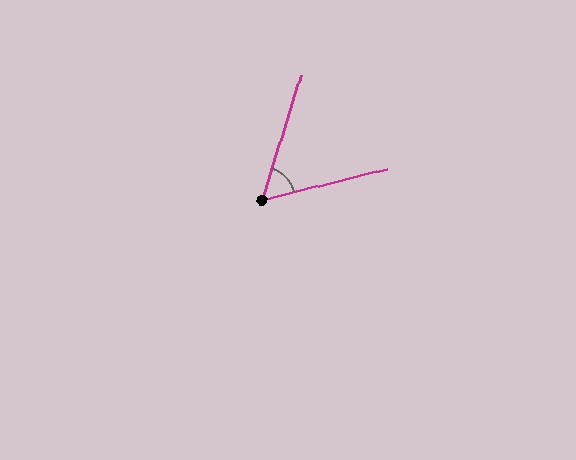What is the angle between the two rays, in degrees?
Approximately 59 degrees.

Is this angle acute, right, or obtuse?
It is acute.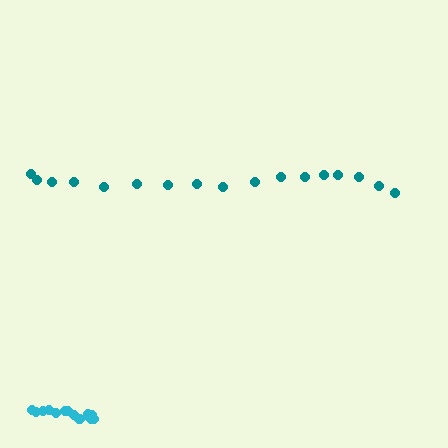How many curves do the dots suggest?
There are 2 distinct paths.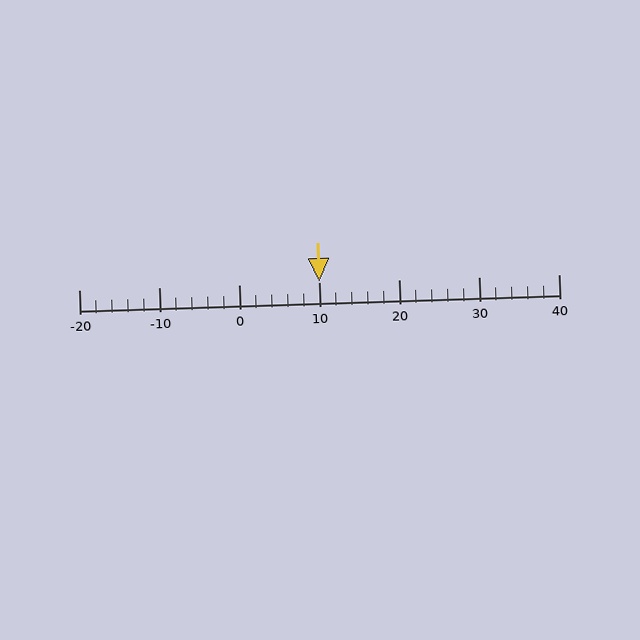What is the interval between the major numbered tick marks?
The major tick marks are spaced 10 units apart.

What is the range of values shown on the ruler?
The ruler shows values from -20 to 40.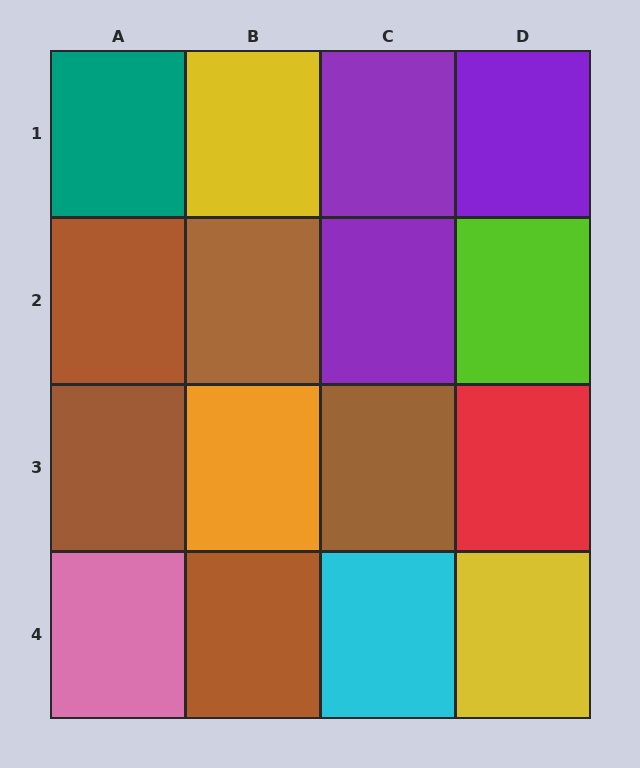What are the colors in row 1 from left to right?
Teal, yellow, purple, purple.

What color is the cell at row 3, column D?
Red.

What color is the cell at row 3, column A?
Brown.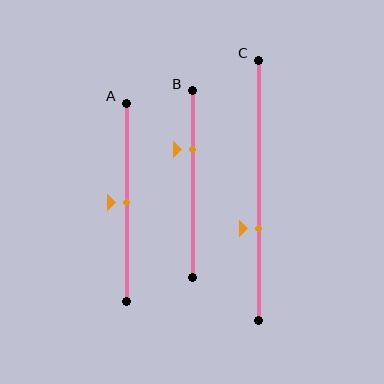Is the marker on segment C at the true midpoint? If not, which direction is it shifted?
No, the marker on segment C is shifted downward by about 15% of the segment length.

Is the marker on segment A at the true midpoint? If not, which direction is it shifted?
Yes, the marker on segment A is at the true midpoint.